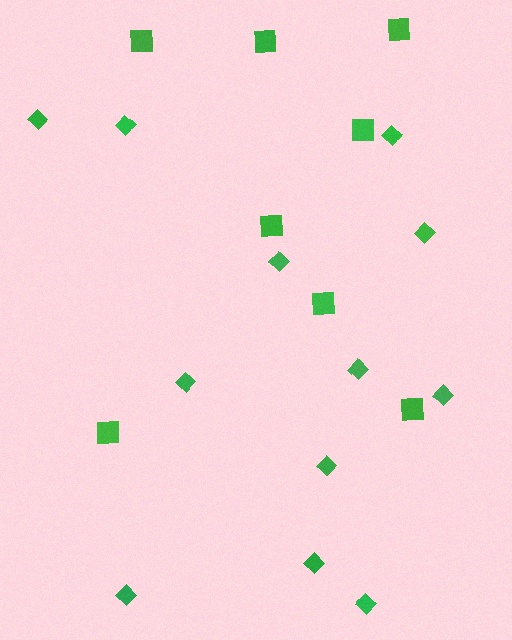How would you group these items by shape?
There are 2 groups: one group of squares (8) and one group of diamonds (12).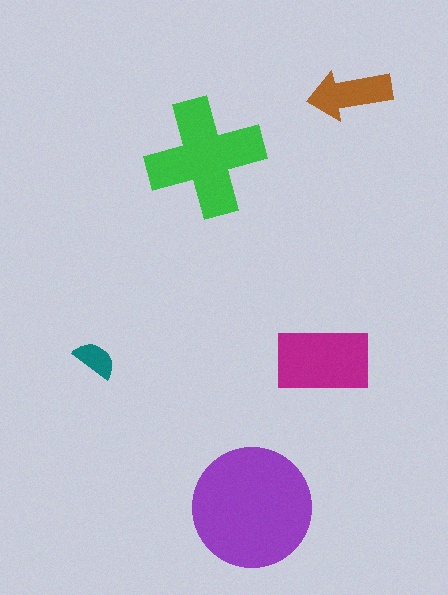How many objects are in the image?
There are 5 objects in the image.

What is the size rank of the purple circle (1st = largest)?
1st.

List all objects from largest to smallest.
The purple circle, the green cross, the magenta rectangle, the brown arrow, the teal semicircle.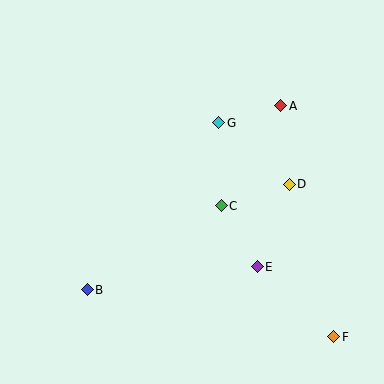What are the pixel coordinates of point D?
Point D is at (289, 184).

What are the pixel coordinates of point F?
Point F is at (334, 337).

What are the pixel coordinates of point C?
Point C is at (221, 206).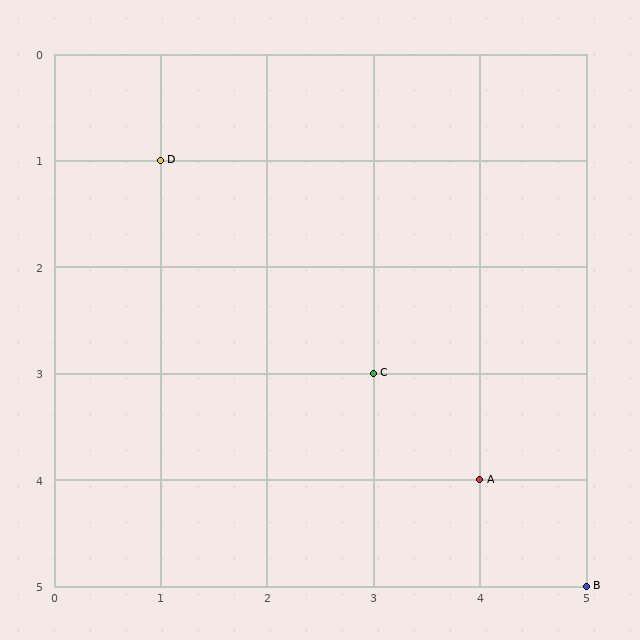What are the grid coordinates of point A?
Point A is at grid coordinates (4, 4).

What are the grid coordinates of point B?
Point B is at grid coordinates (5, 5).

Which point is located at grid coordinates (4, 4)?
Point A is at (4, 4).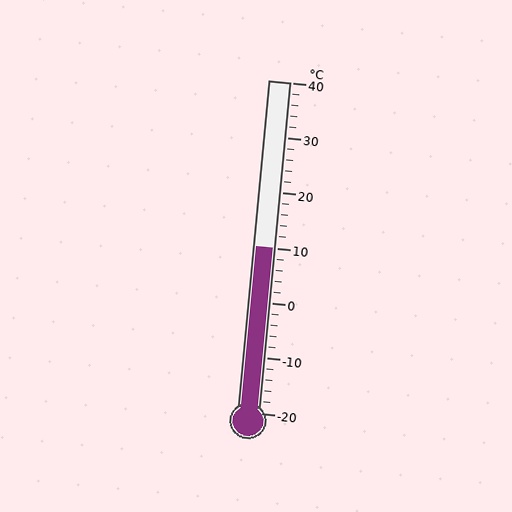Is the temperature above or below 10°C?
The temperature is at 10°C.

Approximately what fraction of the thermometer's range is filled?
The thermometer is filled to approximately 50% of its range.